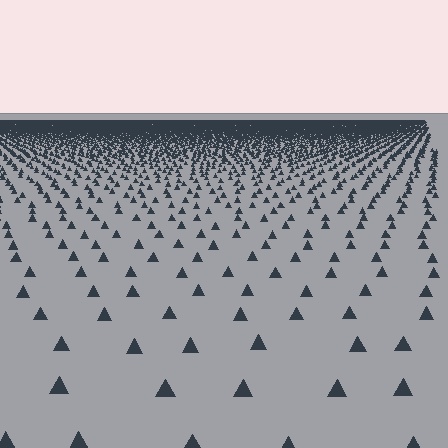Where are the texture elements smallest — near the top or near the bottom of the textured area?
Near the top.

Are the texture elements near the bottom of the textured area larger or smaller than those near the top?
Larger. Near the bottom, elements are closer to the viewer and appear at a bigger on-screen size.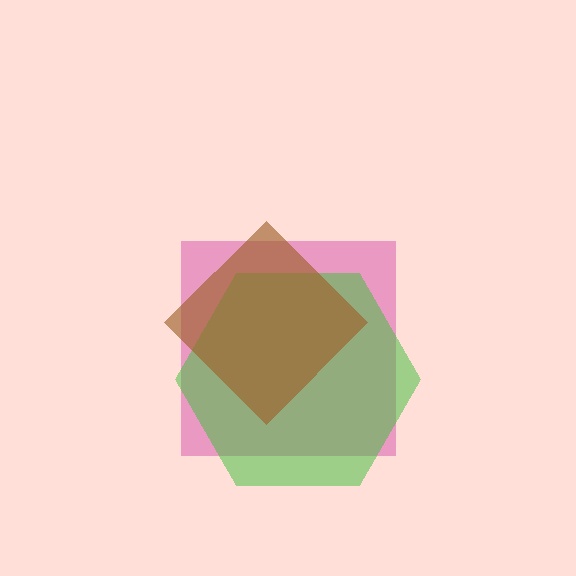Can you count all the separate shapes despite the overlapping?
Yes, there are 3 separate shapes.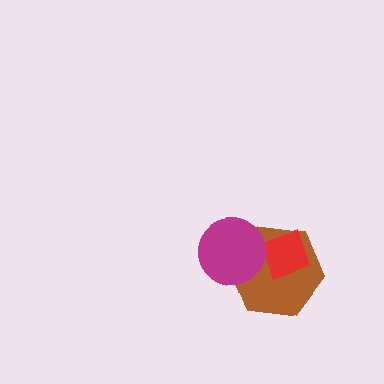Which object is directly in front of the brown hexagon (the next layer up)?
The red diamond is directly in front of the brown hexagon.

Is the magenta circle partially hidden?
No, no other shape covers it.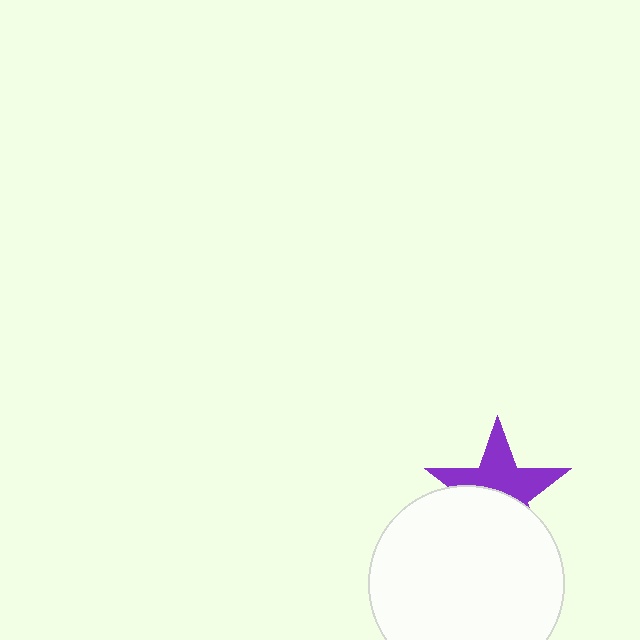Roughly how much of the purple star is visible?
About half of it is visible (roughly 53%).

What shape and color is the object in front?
The object in front is a white circle.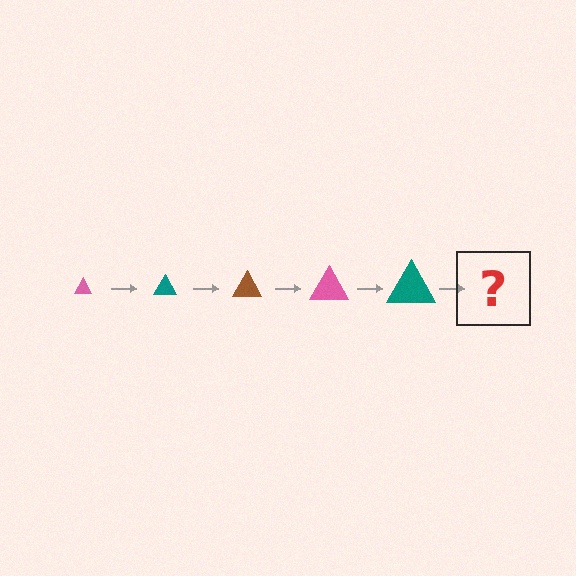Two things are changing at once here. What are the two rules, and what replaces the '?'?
The two rules are that the triangle grows larger each step and the color cycles through pink, teal, and brown. The '?' should be a brown triangle, larger than the previous one.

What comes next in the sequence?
The next element should be a brown triangle, larger than the previous one.